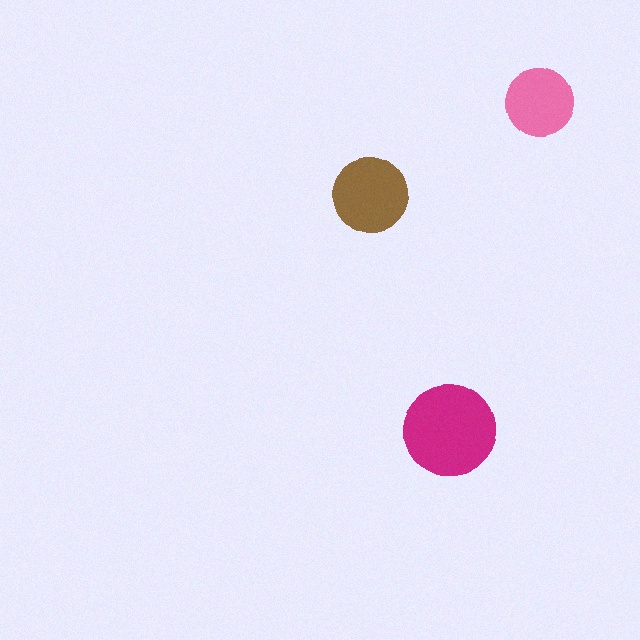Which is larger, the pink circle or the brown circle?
The brown one.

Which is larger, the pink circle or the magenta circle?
The magenta one.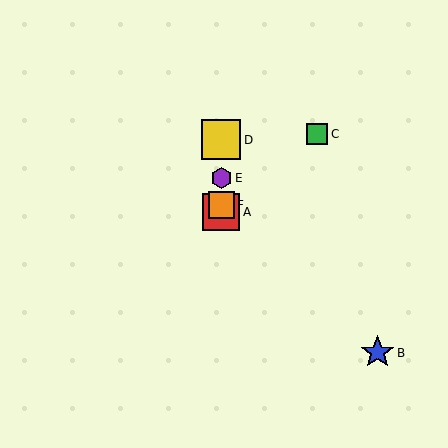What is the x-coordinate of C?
Object C is at x≈317.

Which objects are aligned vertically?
Objects A, D, E, F are aligned vertically.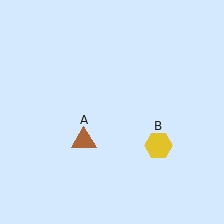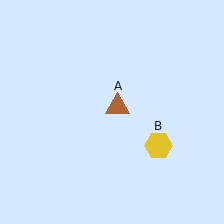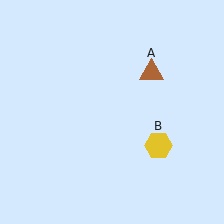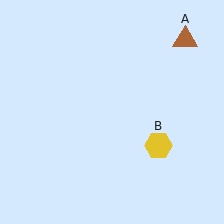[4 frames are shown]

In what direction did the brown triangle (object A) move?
The brown triangle (object A) moved up and to the right.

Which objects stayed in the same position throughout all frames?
Yellow hexagon (object B) remained stationary.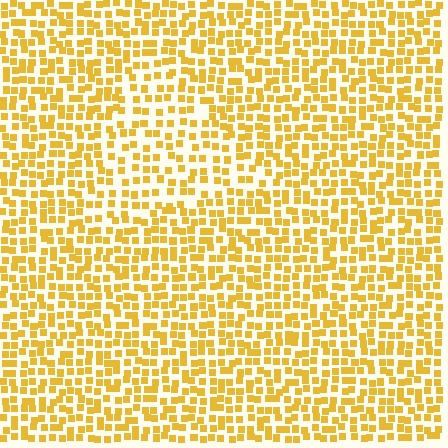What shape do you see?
I see a triangle.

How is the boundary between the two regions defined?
The boundary is defined by a change in element density (approximately 1.5x ratio). All elements are the same color, size, and shape.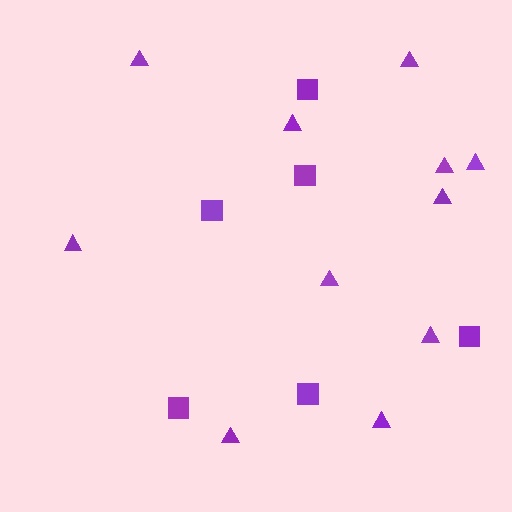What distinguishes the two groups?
There are 2 groups: one group of triangles (11) and one group of squares (6).